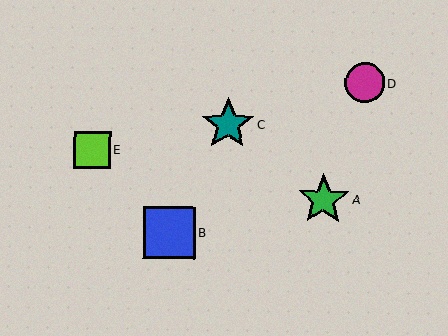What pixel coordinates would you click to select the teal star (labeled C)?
Click at (228, 124) to select the teal star C.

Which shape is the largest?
The teal star (labeled C) is the largest.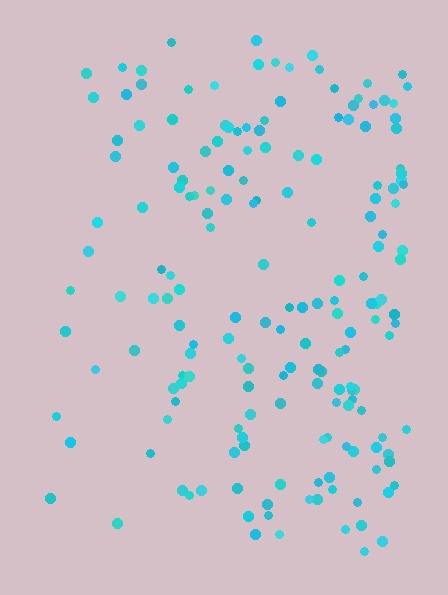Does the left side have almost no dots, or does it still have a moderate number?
Still a moderate number, just noticeably fewer than the right.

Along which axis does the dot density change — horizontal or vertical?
Horizontal.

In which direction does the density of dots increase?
From left to right, with the right side densest.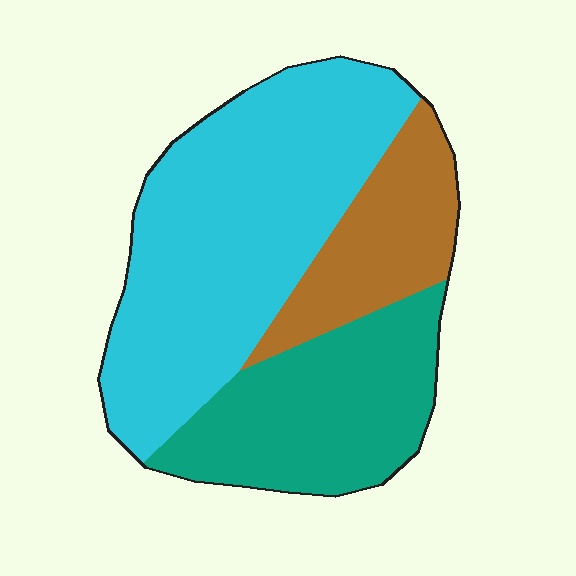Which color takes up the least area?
Brown, at roughly 20%.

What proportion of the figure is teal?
Teal covers 30% of the figure.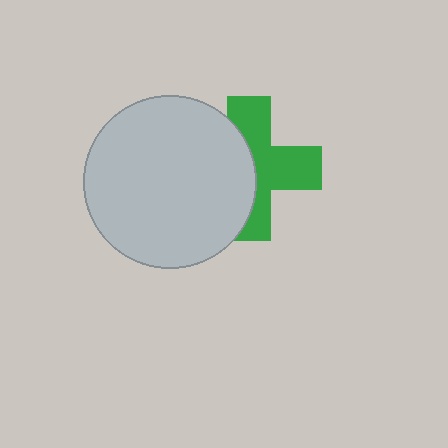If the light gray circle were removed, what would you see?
You would see the complete green cross.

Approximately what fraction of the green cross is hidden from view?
Roughly 45% of the green cross is hidden behind the light gray circle.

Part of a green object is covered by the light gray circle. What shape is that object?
It is a cross.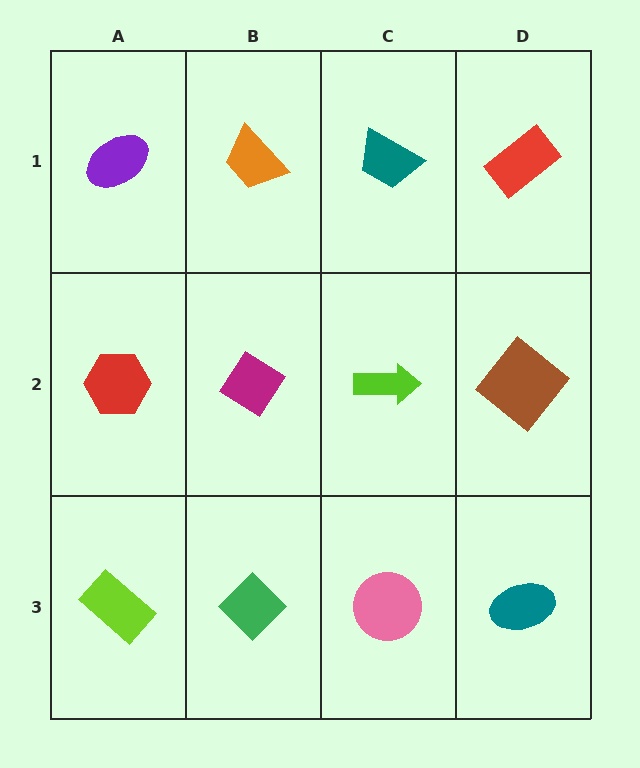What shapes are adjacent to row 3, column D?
A brown diamond (row 2, column D), a pink circle (row 3, column C).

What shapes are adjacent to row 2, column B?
An orange trapezoid (row 1, column B), a green diamond (row 3, column B), a red hexagon (row 2, column A), a lime arrow (row 2, column C).